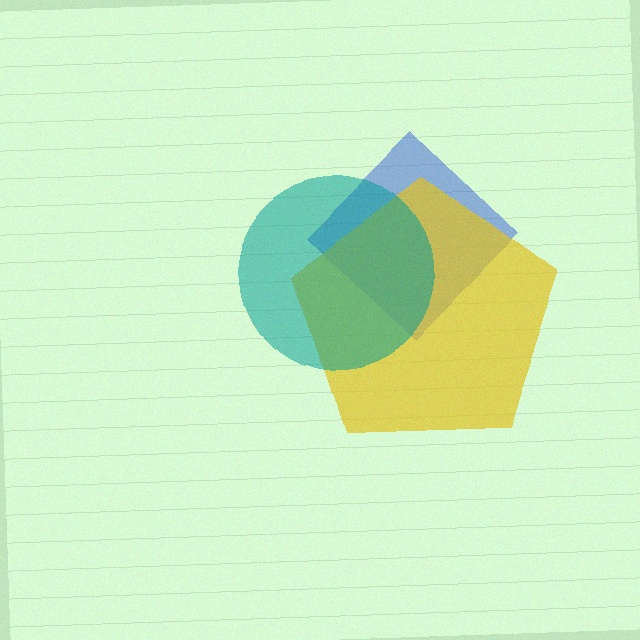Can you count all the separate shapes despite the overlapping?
Yes, there are 3 separate shapes.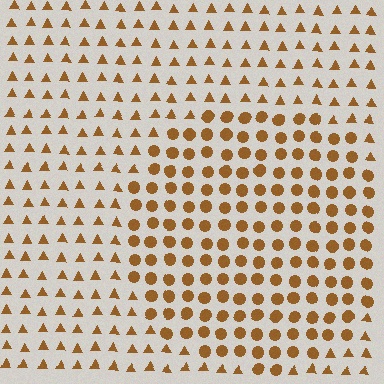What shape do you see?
I see a circle.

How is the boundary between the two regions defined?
The boundary is defined by a change in element shape: circles inside vs. triangles outside. All elements share the same color and spacing.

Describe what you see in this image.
The image is filled with small brown elements arranged in a uniform grid. A circle-shaped region contains circles, while the surrounding area contains triangles. The boundary is defined purely by the change in element shape.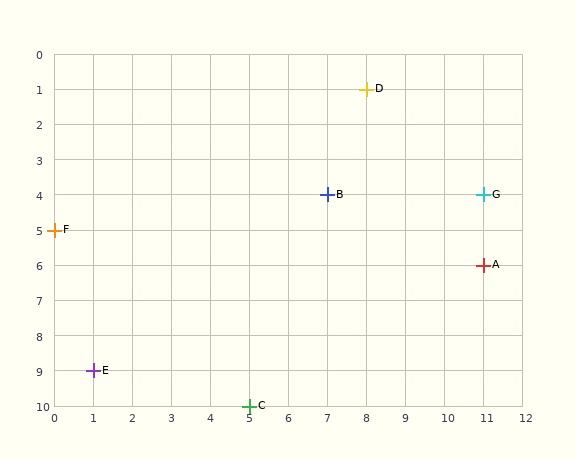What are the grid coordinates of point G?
Point G is at grid coordinates (11, 4).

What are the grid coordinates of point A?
Point A is at grid coordinates (11, 6).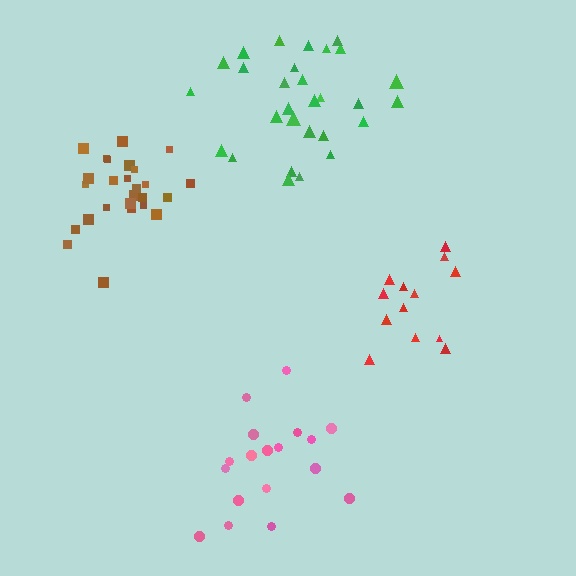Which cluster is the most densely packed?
Brown.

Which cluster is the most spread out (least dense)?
Red.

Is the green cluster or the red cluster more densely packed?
Green.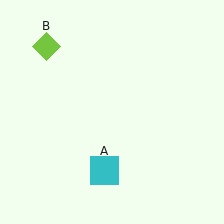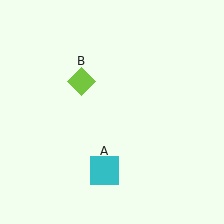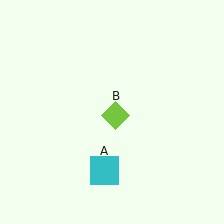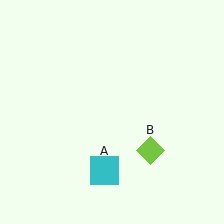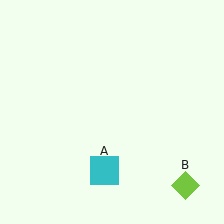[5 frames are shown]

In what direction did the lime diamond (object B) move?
The lime diamond (object B) moved down and to the right.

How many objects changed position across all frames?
1 object changed position: lime diamond (object B).